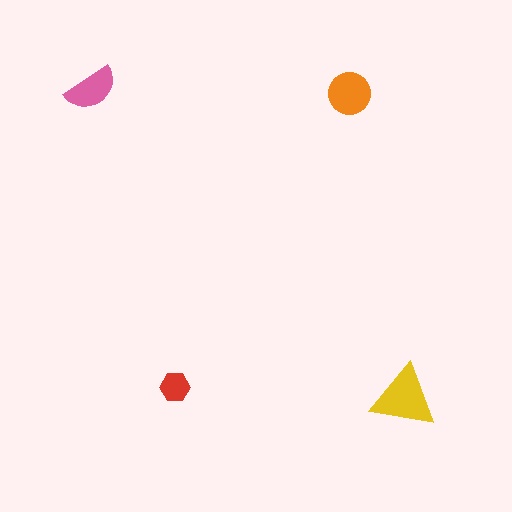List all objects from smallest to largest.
The red hexagon, the pink semicircle, the orange circle, the yellow triangle.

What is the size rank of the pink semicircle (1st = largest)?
3rd.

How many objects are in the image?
There are 4 objects in the image.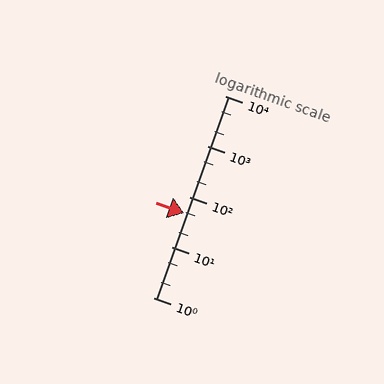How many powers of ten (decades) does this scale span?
The scale spans 4 decades, from 1 to 10000.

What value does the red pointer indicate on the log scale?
The pointer indicates approximately 48.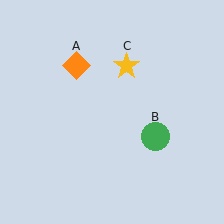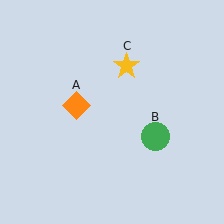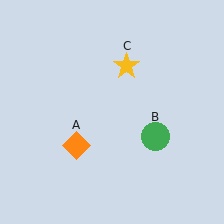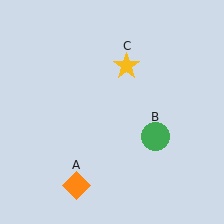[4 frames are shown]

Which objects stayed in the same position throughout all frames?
Green circle (object B) and yellow star (object C) remained stationary.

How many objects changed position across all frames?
1 object changed position: orange diamond (object A).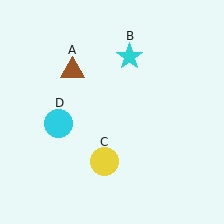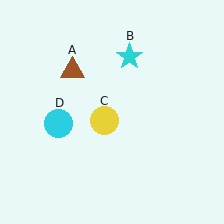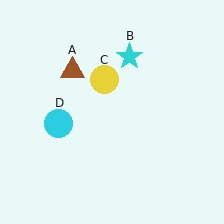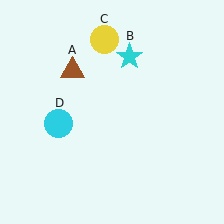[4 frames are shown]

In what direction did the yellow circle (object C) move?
The yellow circle (object C) moved up.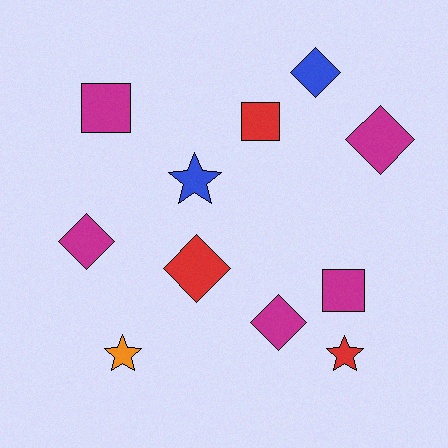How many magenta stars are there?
There are no magenta stars.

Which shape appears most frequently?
Diamond, with 5 objects.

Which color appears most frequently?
Magenta, with 5 objects.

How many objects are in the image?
There are 11 objects.